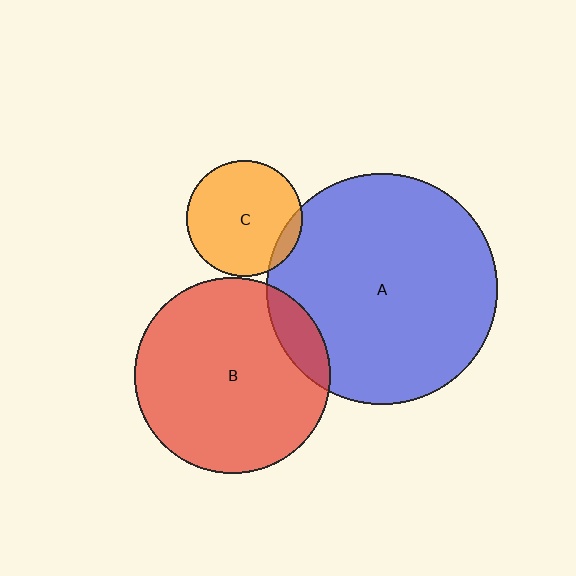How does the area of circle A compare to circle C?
Approximately 3.9 times.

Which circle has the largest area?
Circle A (blue).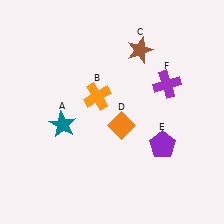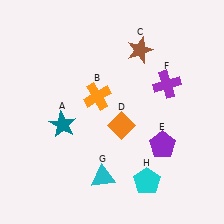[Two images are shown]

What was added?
A cyan triangle (G), a cyan pentagon (H) were added in Image 2.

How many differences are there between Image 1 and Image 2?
There are 2 differences between the two images.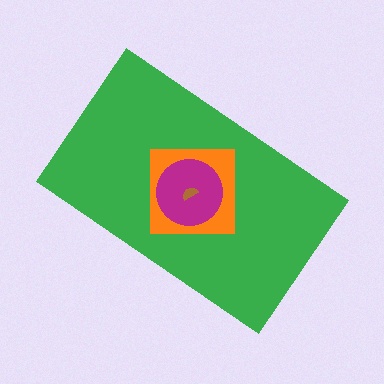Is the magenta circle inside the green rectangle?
Yes.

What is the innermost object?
The brown semicircle.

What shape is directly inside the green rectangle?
The orange square.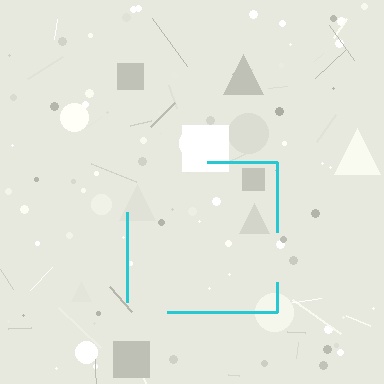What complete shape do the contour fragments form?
The contour fragments form a square.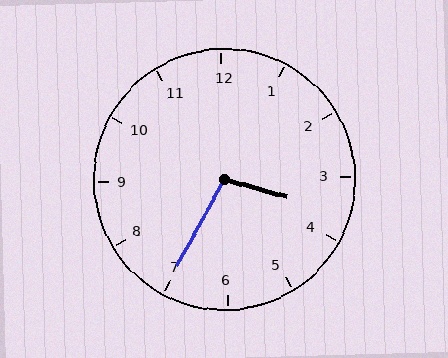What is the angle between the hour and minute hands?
Approximately 102 degrees.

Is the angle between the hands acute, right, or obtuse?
It is obtuse.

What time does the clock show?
3:35.